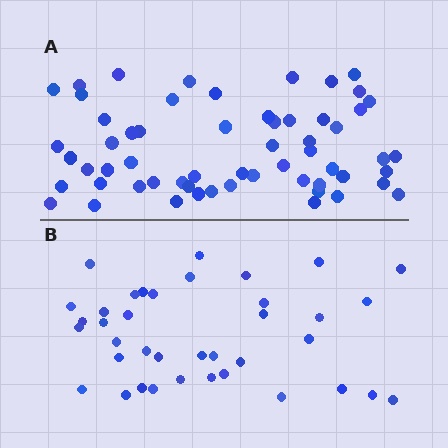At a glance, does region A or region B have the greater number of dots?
Region A (the top region) has more dots.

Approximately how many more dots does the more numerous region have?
Region A has approximately 20 more dots than region B.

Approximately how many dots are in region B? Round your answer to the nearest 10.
About 40 dots. (The exact count is 38, which rounds to 40.)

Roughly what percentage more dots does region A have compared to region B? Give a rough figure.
About 55% more.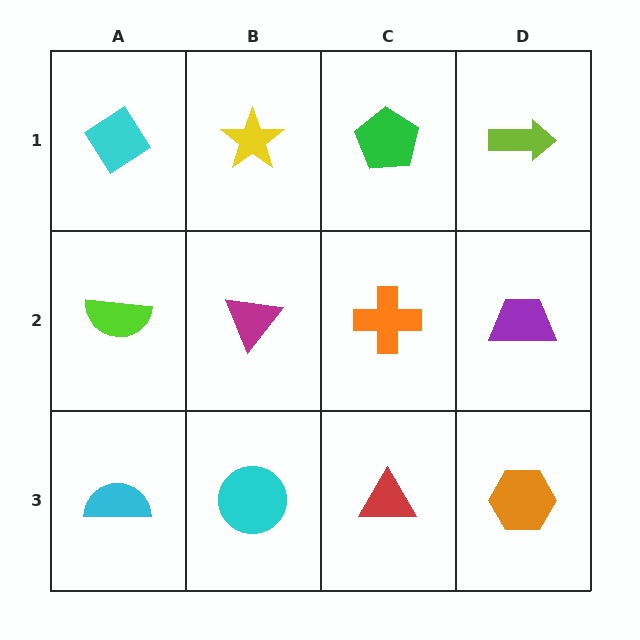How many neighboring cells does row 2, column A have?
3.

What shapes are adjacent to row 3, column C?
An orange cross (row 2, column C), a cyan circle (row 3, column B), an orange hexagon (row 3, column D).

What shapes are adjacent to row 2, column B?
A yellow star (row 1, column B), a cyan circle (row 3, column B), a lime semicircle (row 2, column A), an orange cross (row 2, column C).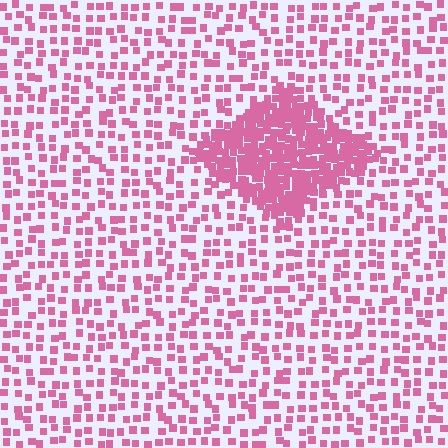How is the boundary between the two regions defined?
The boundary is defined by a change in element density (approximately 3.0x ratio). All elements are the same color, size, and shape.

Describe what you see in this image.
The image contains small pink elements arranged at two different densities. A diamond-shaped region is visible where the elements are more densely packed than the surrounding area.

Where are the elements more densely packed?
The elements are more densely packed inside the diamond boundary.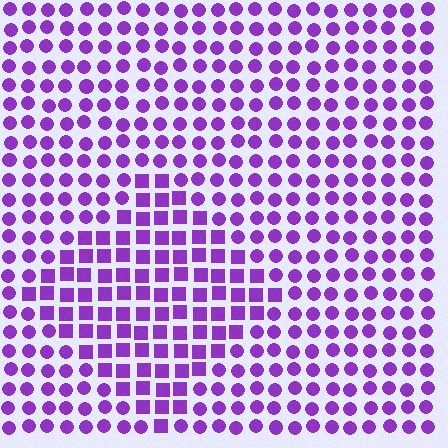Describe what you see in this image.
The image is filled with small purple elements arranged in a uniform grid. A diamond-shaped region contains squares, while the surrounding area contains circles. The boundary is defined purely by the change in element shape.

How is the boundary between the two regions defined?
The boundary is defined by a change in element shape: squares inside vs. circles outside. All elements share the same color and spacing.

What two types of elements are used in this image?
The image uses squares inside the diamond region and circles outside it.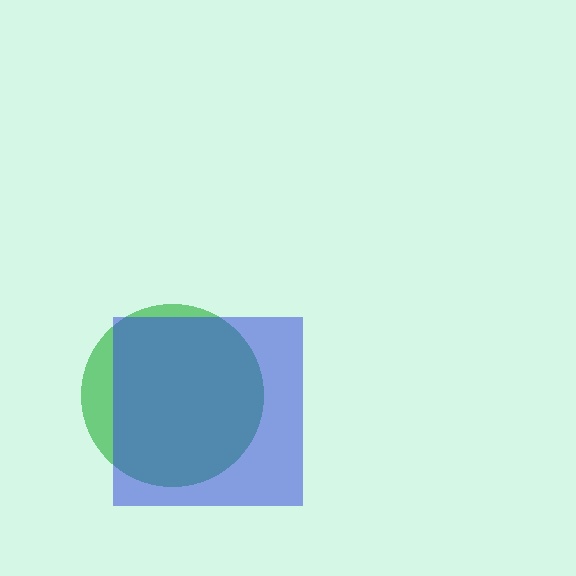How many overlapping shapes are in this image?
There are 2 overlapping shapes in the image.